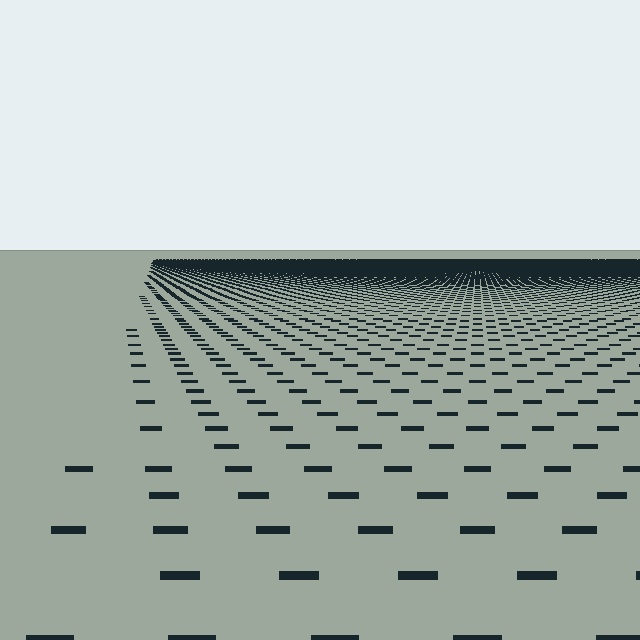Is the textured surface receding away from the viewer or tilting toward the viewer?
The surface is receding away from the viewer. Texture elements get smaller and denser toward the top.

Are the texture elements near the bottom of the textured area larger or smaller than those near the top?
Larger. Near the bottom, elements are closer to the viewer and appear at a bigger on-screen size.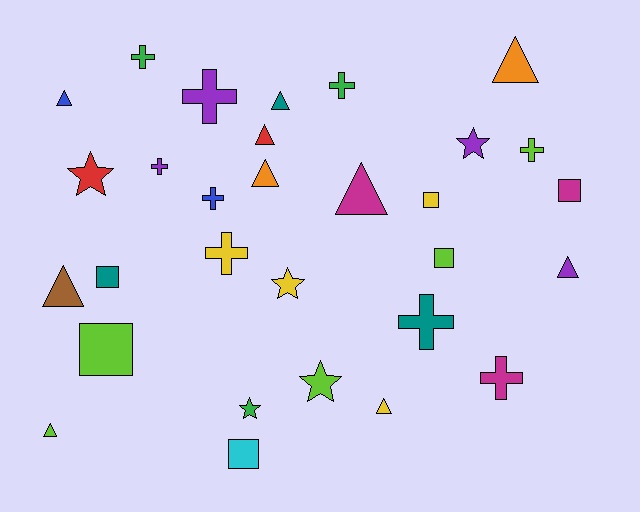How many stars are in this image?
There are 5 stars.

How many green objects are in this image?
There are 3 green objects.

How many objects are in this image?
There are 30 objects.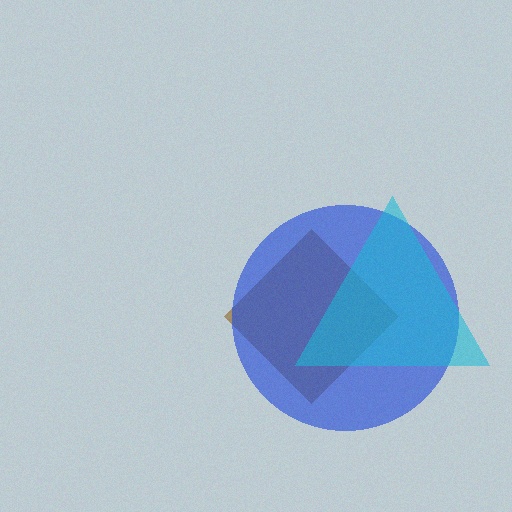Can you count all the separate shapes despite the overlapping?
Yes, there are 3 separate shapes.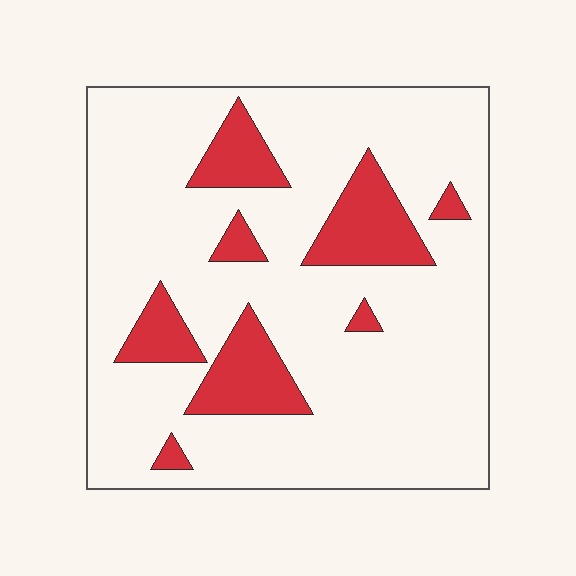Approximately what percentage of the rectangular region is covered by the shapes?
Approximately 20%.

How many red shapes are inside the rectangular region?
8.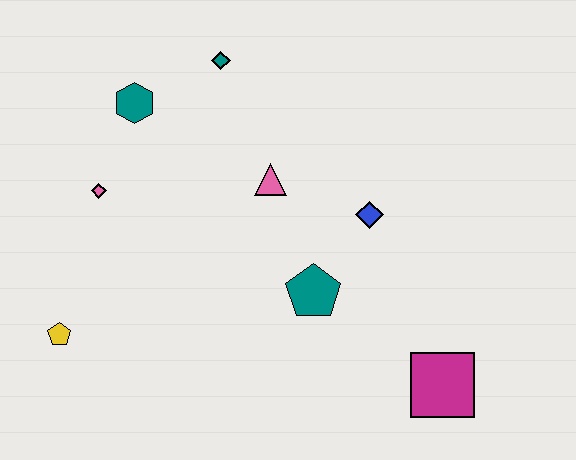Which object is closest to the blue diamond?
The teal pentagon is closest to the blue diamond.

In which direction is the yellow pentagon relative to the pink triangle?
The yellow pentagon is to the left of the pink triangle.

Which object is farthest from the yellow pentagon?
The magenta square is farthest from the yellow pentagon.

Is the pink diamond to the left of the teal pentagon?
Yes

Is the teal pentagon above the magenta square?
Yes